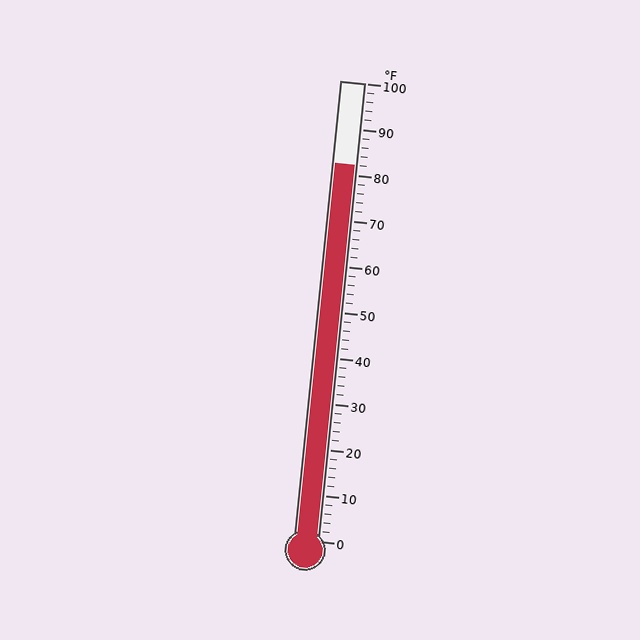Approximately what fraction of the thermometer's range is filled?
The thermometer is filled to approximately 80% of its range.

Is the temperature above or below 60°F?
The temperature is above 60°F.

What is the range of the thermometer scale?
The thermometer scale ranges from 0°F to 100°F.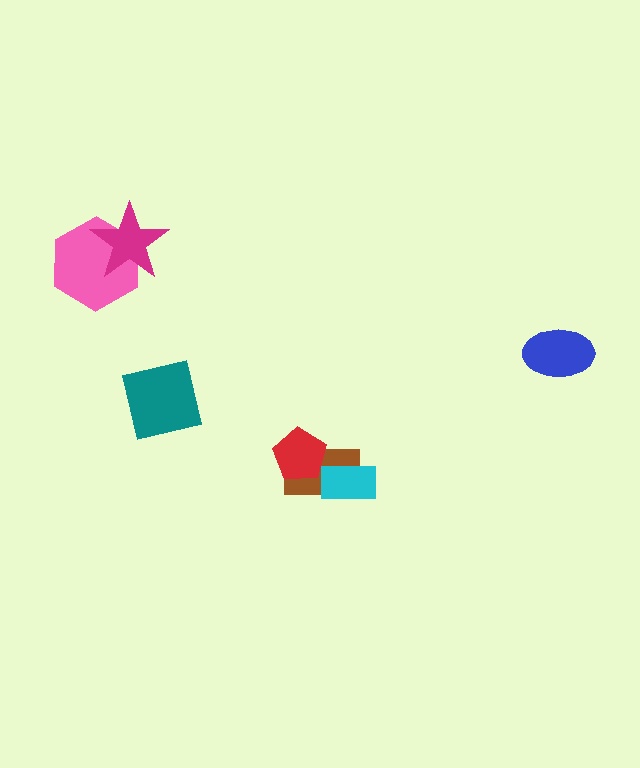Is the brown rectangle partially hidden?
Yes, it is partially covered by another shape.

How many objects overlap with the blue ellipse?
0 objects overlap with the blue ellipse.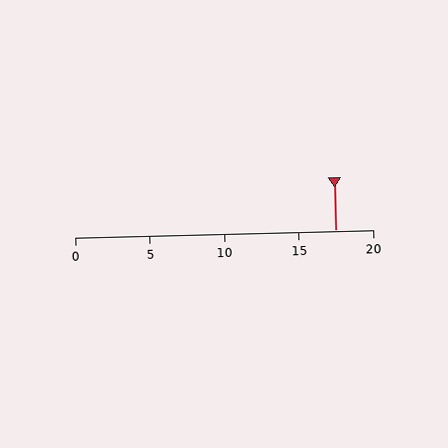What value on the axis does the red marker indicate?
The marker indicates approximately 17.5.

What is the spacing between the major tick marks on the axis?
The major ticks are spaced 5 apart.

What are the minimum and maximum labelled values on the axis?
The axis runs from 0 to 20.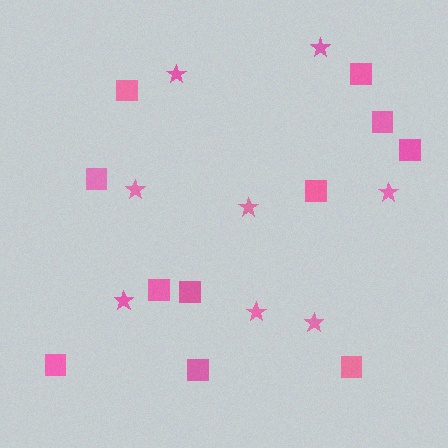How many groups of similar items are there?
There are 2 groups: one group of squares (11) and one group of stars (8).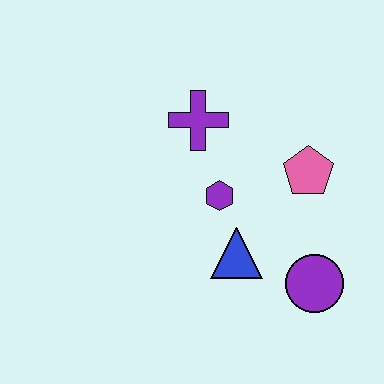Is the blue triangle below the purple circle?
No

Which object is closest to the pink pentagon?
The purple hexagon is closest to the pink pentagon.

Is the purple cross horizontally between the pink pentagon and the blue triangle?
No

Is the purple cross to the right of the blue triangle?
No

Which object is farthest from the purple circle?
The purple cross is farthest from the purple circle.